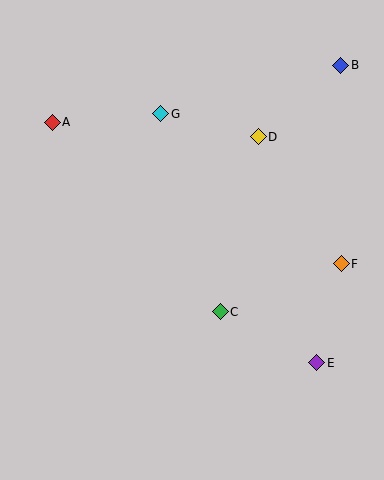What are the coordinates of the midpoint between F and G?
The midpoint between F and G is at (251, 189).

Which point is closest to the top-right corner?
Point B is closest to the top-right corner.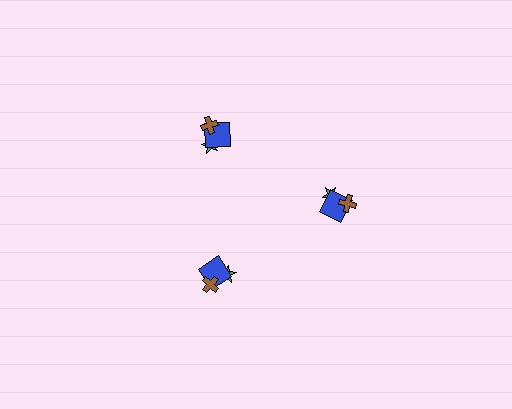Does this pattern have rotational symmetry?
Yes, this pattern has 3-fold rotational symmetry. It looks the same after rotating 120 degrees around the center.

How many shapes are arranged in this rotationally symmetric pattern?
There are 9 shapes, arranged in 3 groups of 3.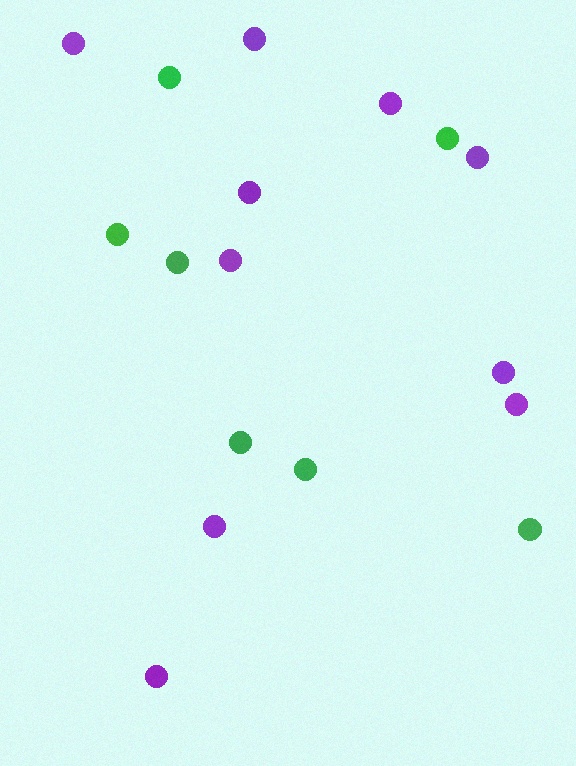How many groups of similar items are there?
There are 2 groups: one group of purple circles (10) and one group of green circles (7).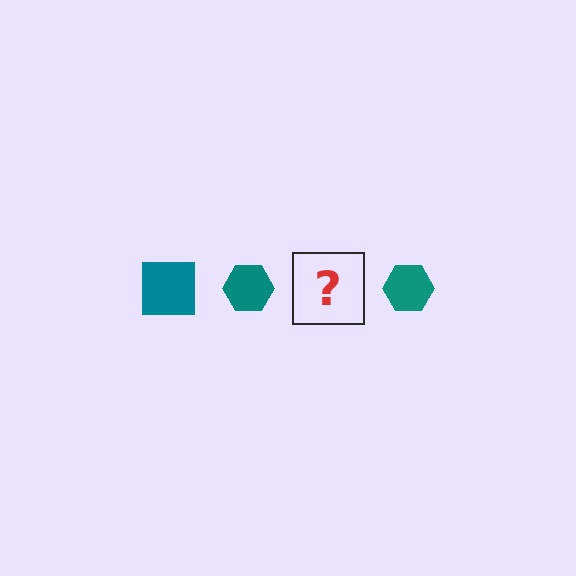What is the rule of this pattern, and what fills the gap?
The rule is that the pattern cycles through square, hexagon shapes in teal. The gap should be filled with a teal square.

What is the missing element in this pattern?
The missing element is a teal square.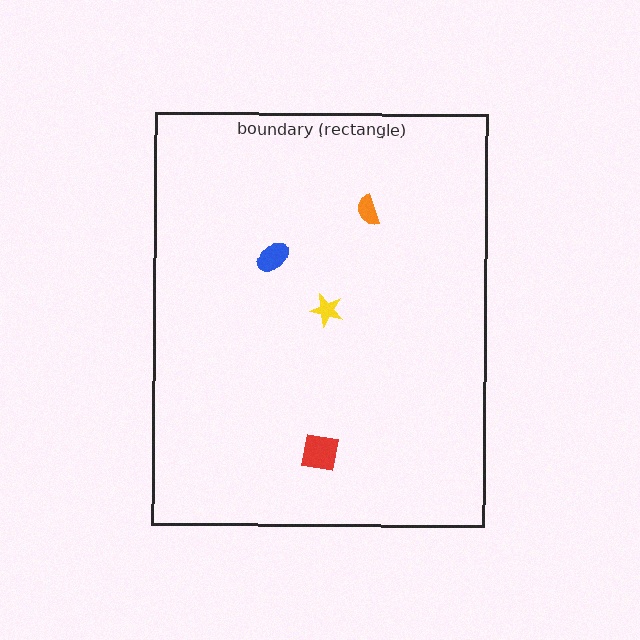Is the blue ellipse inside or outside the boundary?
Inside.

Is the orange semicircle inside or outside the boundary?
Inside.